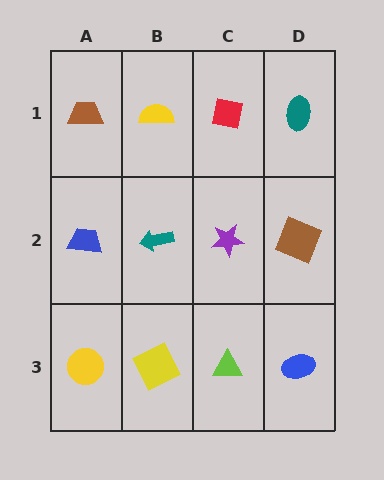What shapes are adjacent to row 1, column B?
A teal arrow (row 2, column B), a brown trapezoid (row 1, column A), a red square (row 1, column C).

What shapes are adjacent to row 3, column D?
A brown square (row 2, column D), a lime triangle (row 3, column C).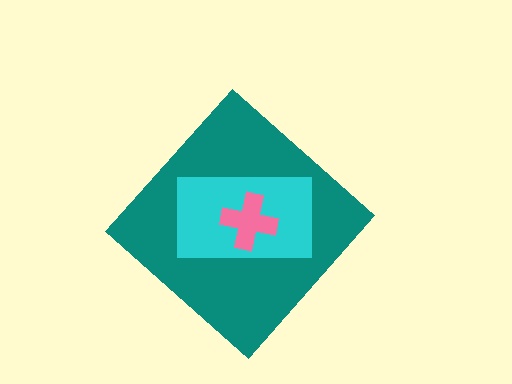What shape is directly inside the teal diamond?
The cyan rectangle.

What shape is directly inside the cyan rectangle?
The pink cross.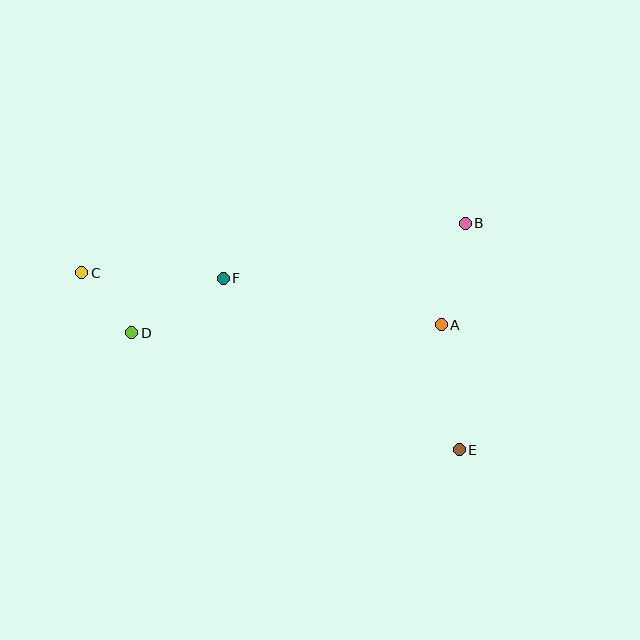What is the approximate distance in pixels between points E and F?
The distance between E and F is approximately 291 pixels.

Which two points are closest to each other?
Points C and D are closest to each other.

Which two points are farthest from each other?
Points C and E are farthest from each other.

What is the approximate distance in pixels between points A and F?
The distance between A and F is approximately 222 pixels.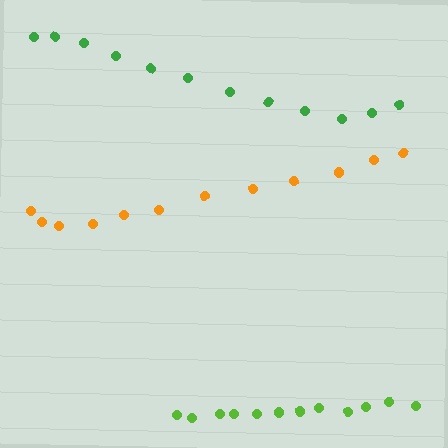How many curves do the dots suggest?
There are 3 distinct paths.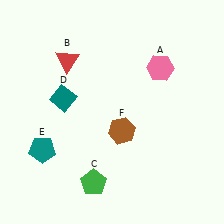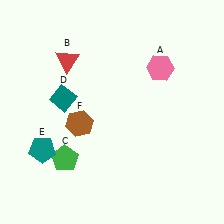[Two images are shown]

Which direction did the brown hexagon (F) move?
The brown hexagon (F) moved left.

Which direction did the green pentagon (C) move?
The green pentagon (C) moved left.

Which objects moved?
The objects that moved are: the green pentagon (C), the brown hexagon (F).